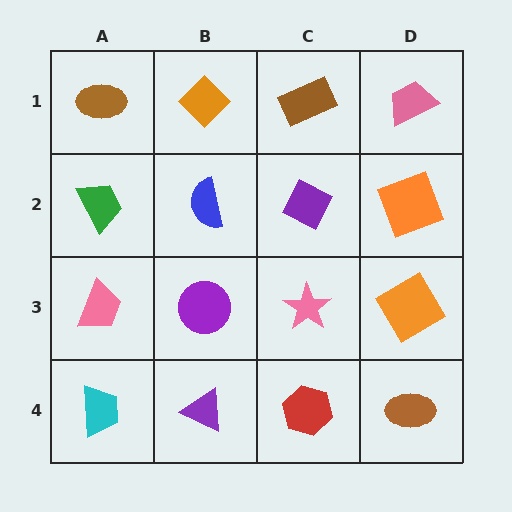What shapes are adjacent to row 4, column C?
A pink star (row 3, column C), a purple triangle (row 4, column B), a brown ellipse (row 4, column D).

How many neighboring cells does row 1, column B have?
3.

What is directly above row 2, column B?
An orange diamond.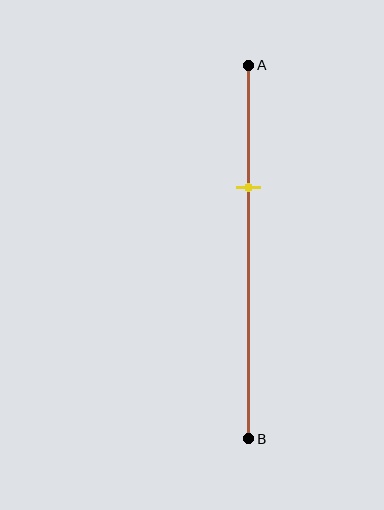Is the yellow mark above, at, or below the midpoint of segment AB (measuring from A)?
The yellow mark is above the midpoint of segment AB.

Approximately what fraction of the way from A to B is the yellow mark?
The yellow mark is approximately 35% of the way from A to B.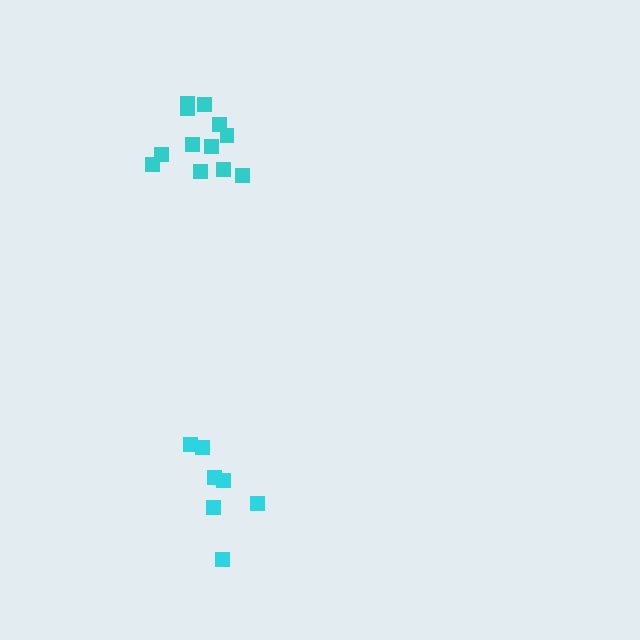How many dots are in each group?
Group 1: 12 dots, Group 2: 7 dots (19 total).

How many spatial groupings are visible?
There are 2 spatial groupings.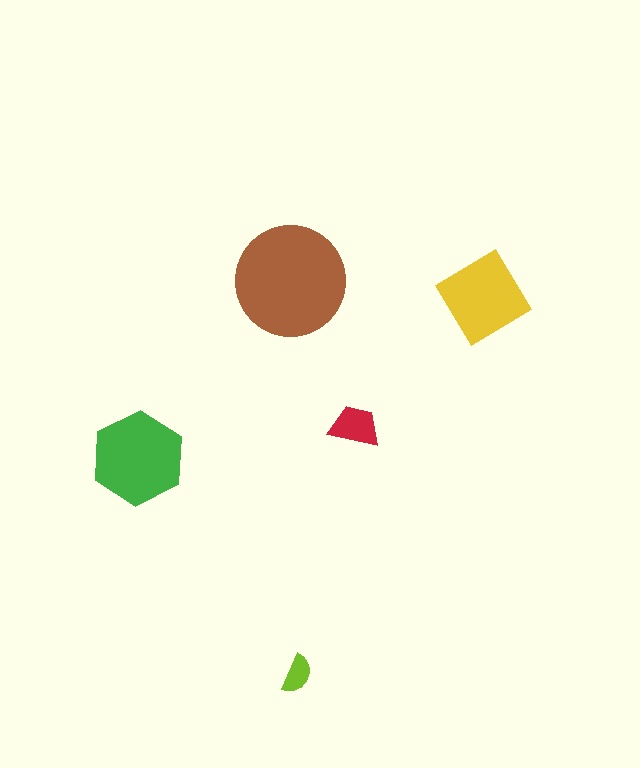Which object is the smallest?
The lime semicircle.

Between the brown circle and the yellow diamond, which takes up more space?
The brown circle.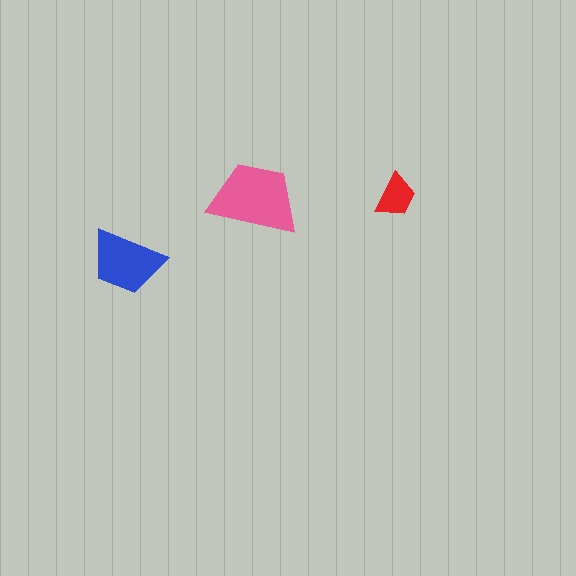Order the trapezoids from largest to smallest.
the pink one, the blue one, the red one.